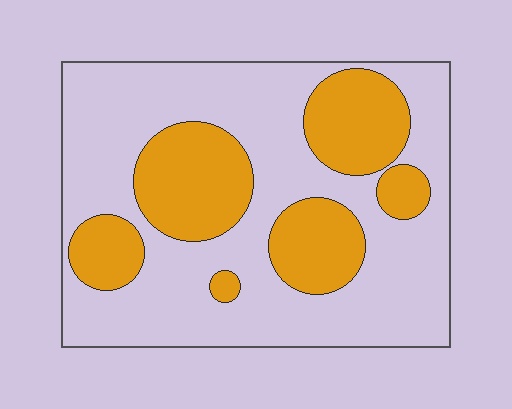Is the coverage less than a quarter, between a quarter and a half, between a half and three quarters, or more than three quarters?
Between a quarter and a half.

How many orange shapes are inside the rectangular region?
6.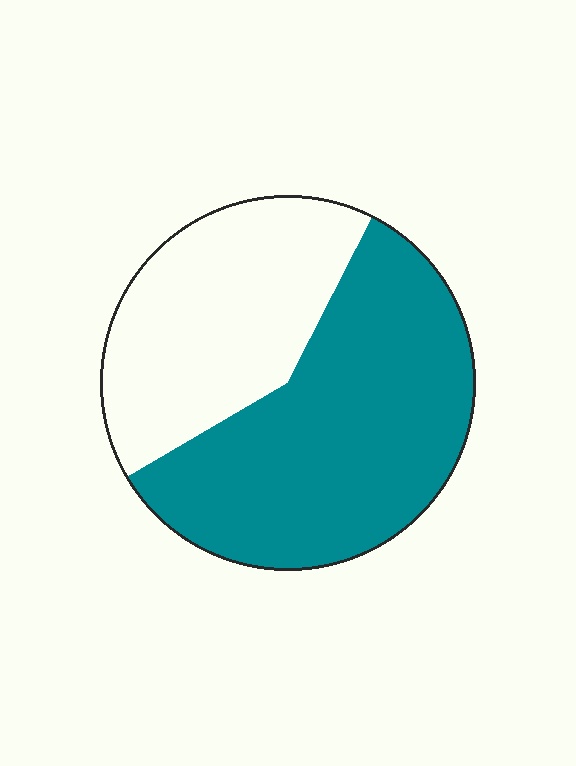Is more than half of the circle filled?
Yes.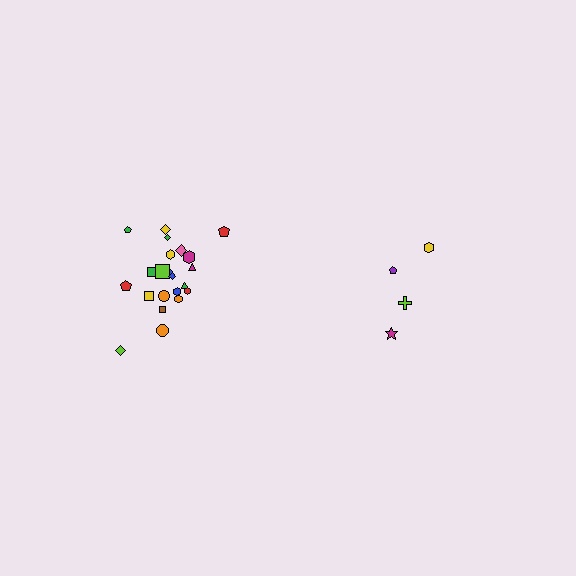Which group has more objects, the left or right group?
The left group.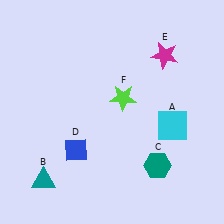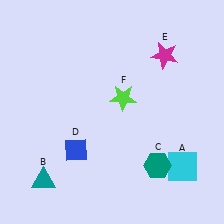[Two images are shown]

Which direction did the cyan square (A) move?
The cyan square (A) moved down.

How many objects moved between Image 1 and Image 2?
1 object moved between the two images.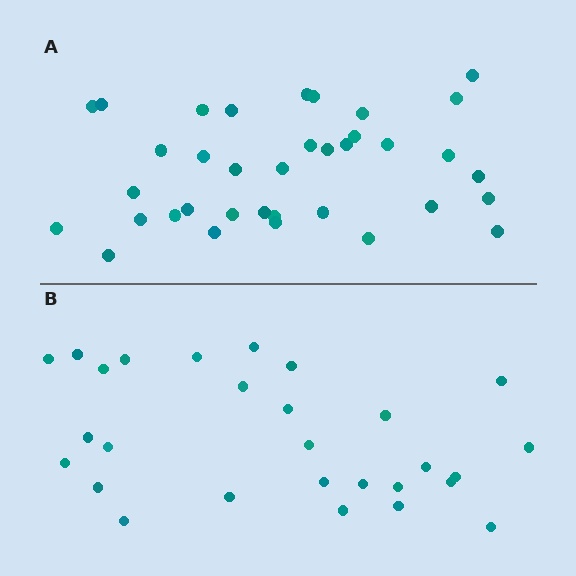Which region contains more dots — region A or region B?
Region A (the top region) has more dots.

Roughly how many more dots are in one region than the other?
Region A has roughly 8 or so more dots than region B.